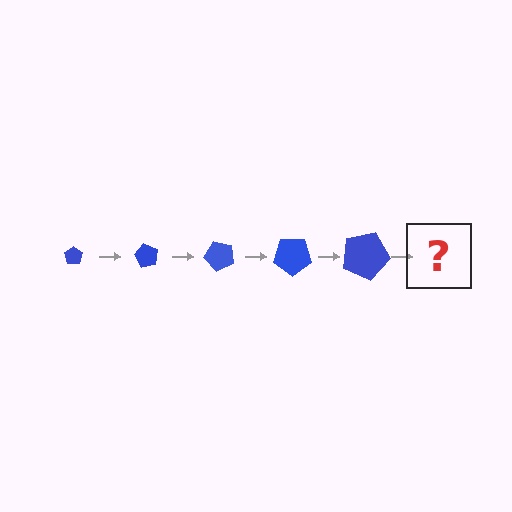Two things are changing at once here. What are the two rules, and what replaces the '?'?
The two rules are that the pentagon grows larger each step and it rotates 60 degrees each step. The '?' should be a pentagon, larger than the previous one and rotated 300 degrees from the start.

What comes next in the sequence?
The next element should be a pentagon, larger than the previous one and rotated 300 degrees from the start.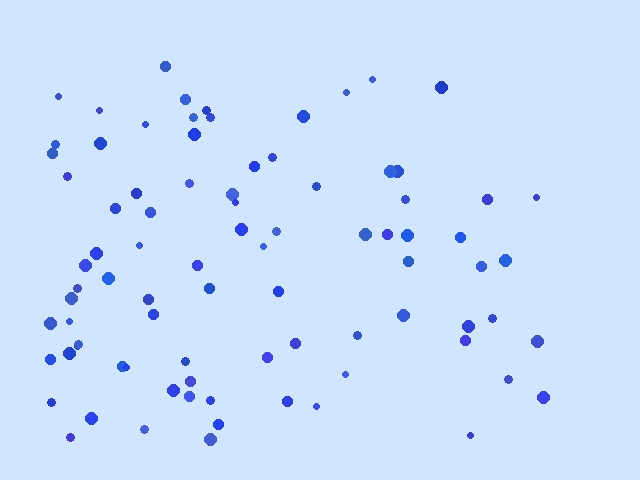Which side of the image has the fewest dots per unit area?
The right.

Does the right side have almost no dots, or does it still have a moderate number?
Still a moderate number, just noticeably fewer than the left.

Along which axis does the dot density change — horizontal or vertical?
Horizontal.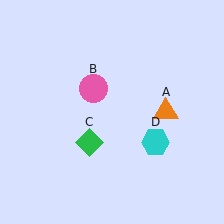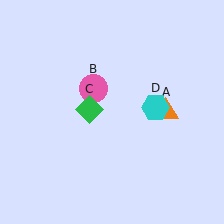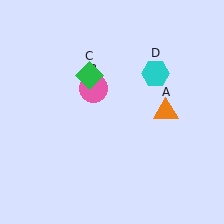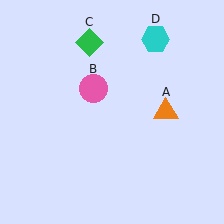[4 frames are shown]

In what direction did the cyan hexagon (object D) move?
The cyan hexagon (object D) moved up.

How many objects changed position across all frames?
2 objects changed position: green diamond (object C), cyan hexagon (object D).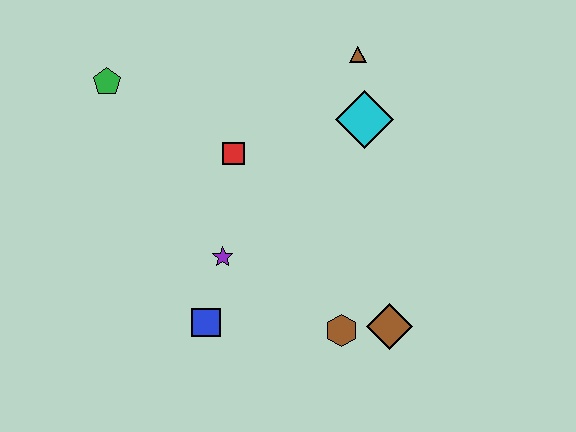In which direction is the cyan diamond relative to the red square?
The cyan diamond is to the right of the red square.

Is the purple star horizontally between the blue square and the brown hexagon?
Yes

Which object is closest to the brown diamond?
The brown hexagon is closest to the brown diamond.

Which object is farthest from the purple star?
The brown triangle is farthest from the purple star.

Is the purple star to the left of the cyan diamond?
Yes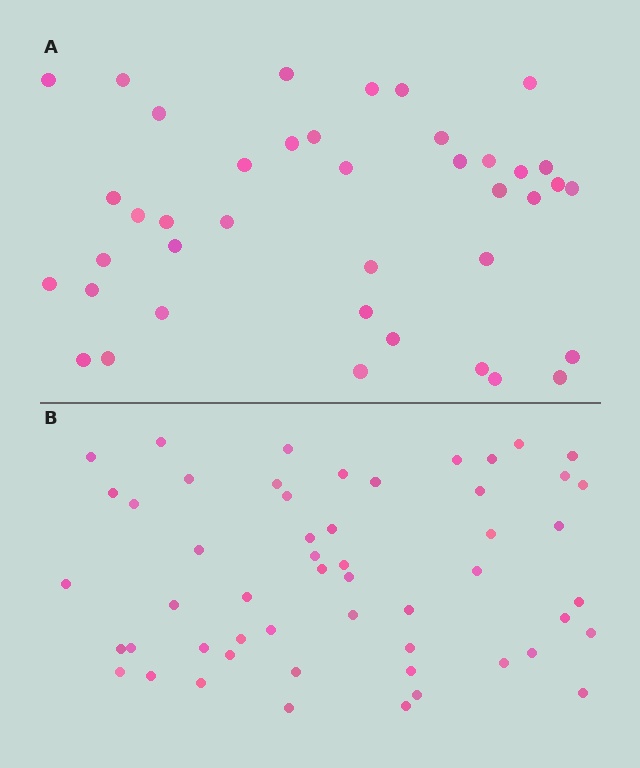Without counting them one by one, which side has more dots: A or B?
Region B (the bottom region) has more dots.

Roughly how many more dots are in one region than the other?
Region B has approximately 15 more dots than region A.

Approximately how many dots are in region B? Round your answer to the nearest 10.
About 50 dots. (The exact count is 53, which rounds to 50.)